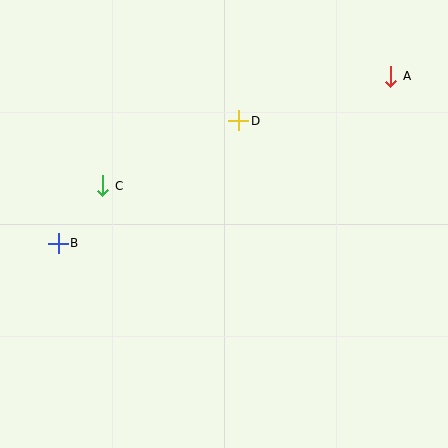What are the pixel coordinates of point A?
Point A is at (391, 76).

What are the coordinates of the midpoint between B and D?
The midpoint between B and D is at (148, 182).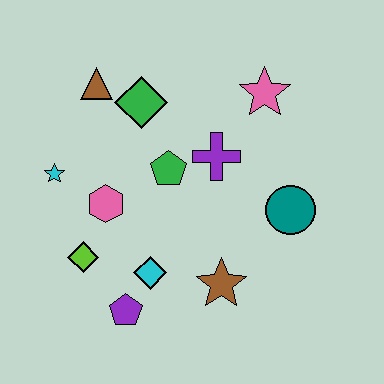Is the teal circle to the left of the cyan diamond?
No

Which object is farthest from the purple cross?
The purple pentagon is farthest from the purple cross.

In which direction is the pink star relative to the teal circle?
The pink star is above the teal circle.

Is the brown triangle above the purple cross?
Yes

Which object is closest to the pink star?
The purple cross is closest to the pink star.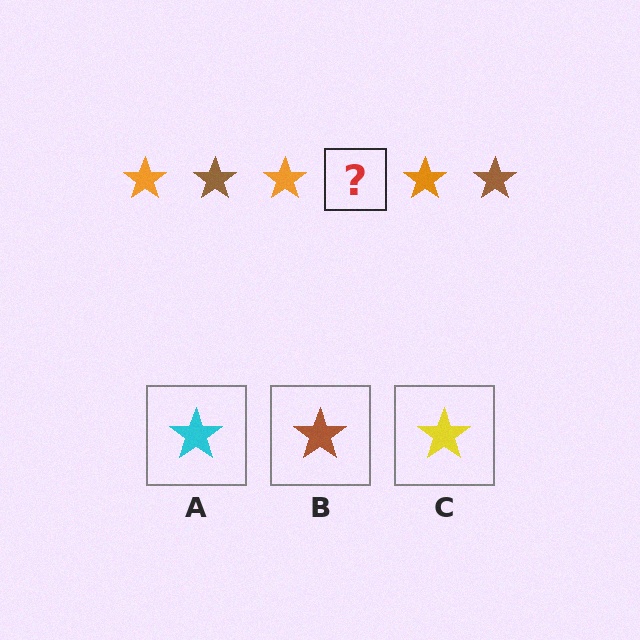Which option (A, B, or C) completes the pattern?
B.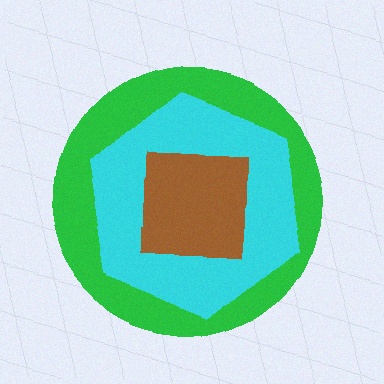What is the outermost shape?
The green circle.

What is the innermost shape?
The brown square.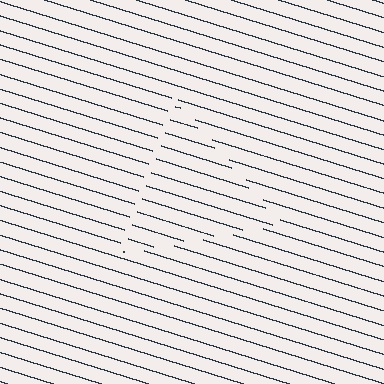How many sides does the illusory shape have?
3 sides — the line-ends trace a triangle.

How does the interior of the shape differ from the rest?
The interior of the shape contains the same grating, shifted by half a period — the contour is defined by the phase discontinuity where line-ends from the inner and outer gratings abut.